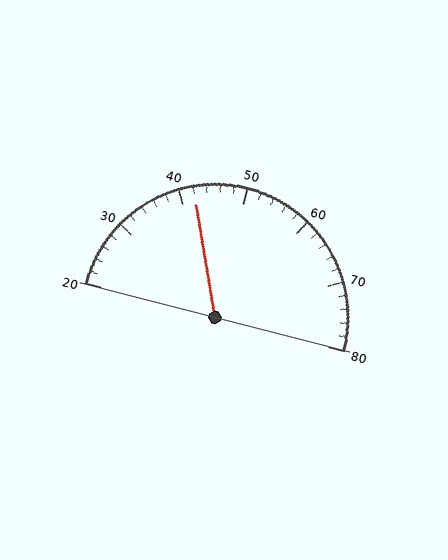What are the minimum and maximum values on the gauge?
The gauge ranges from 20 to 80.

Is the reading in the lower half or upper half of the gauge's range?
The reading is in the lower half of the range (20 to 80).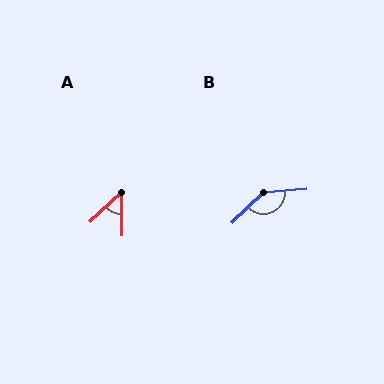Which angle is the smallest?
A, at approximately 47 degrees.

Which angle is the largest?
B, at approximately 140 degrees.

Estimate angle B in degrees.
Approximately 140 degrees.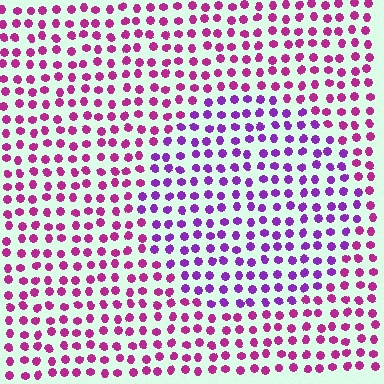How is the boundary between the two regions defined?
The boundary is defined purely by a slight shift in hue (about 35 degrees). Spacing, size, and orientation are identical on both sides.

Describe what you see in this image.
The image is filled with small magenta elements in a uniform arrangement. A circle-shaped region is visible where the elements are tinted to a slightly different hue, forming a subtle color boundary.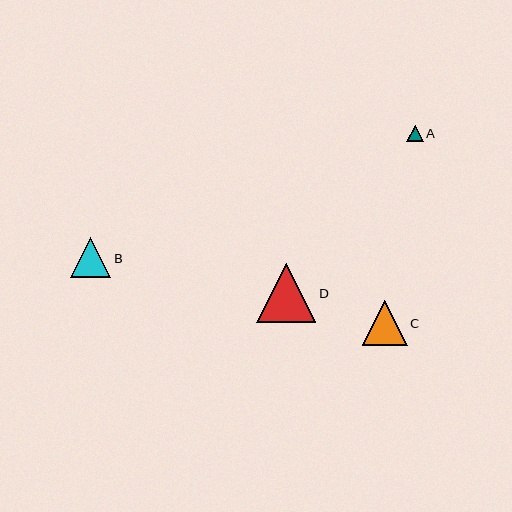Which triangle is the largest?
Triangle D is the largest with a size of approximately 59 pixels.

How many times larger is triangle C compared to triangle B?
Triangle C is approximately 1.1 times the size of triangle B.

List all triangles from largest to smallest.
From largest to smallest: D, C, B, A.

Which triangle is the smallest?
Triangle A is the smallest with a size of approximately 16 pixels.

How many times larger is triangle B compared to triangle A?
Triangle B is approximately 2.5 times the size of triangle A.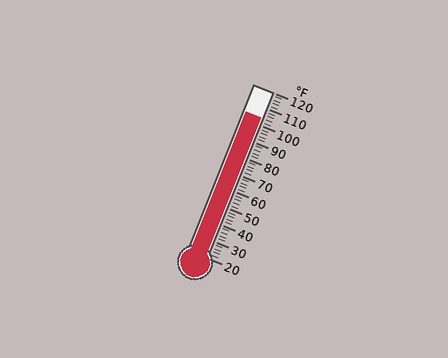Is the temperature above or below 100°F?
The temperature is above 100°F.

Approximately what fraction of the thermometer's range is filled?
The thermometer is filled to approximately 85% of its range.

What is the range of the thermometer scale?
The thermometer scale ranges from 20°F to 120°F.